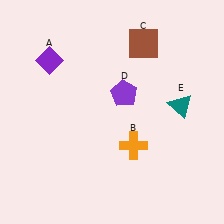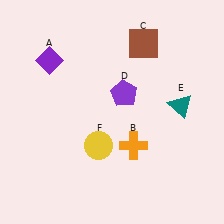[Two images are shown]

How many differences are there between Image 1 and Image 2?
There is 1 difference between the two images.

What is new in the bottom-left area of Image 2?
A yellow circle (F) was added in the bottom-left area of Image 2.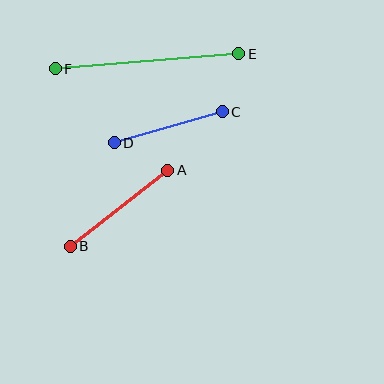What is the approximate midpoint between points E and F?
The midpoint is at approximately (147, 61) pixels.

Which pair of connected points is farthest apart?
Points E and F are farthest apart.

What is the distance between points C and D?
The distance is approximately 113 pixels.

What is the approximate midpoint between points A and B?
The midpoint is at approximately (119, 208) pixels.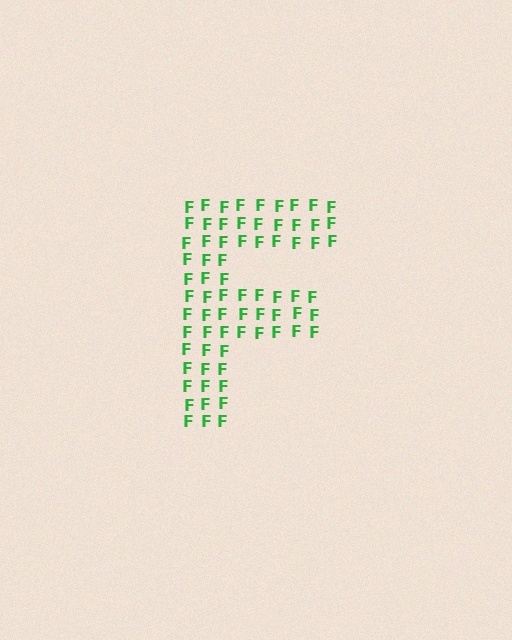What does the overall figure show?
The overall figure shows the letter F.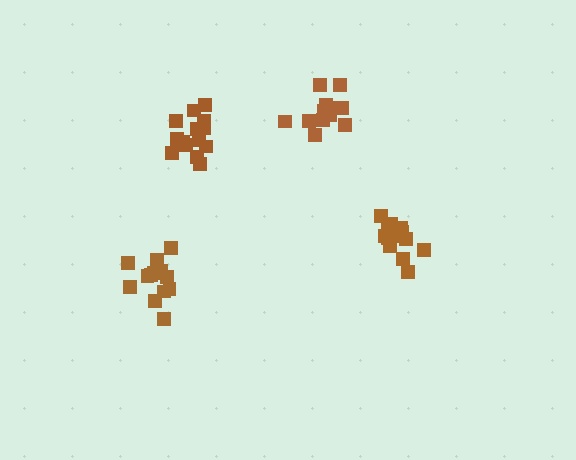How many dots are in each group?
Group 1: 15 dots, Group 2: 14 dots, Group 3: 13 dots, Group 4: 13 dots (55 total).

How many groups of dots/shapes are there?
There are 4 groups.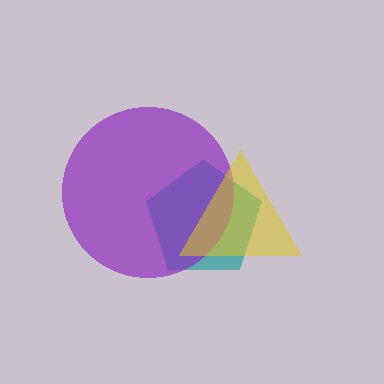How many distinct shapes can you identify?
There are 3 distinct shapes: a teal pentagon, a purple circle, a yellow triangle.